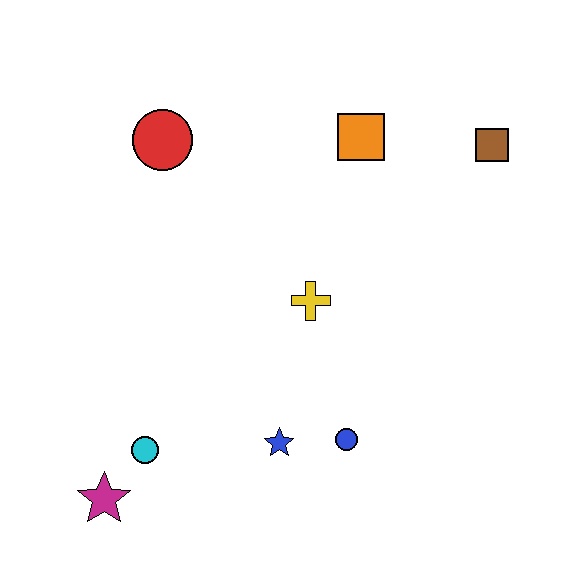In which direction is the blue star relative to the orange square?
The blue star is below the orange square.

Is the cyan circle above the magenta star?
Yes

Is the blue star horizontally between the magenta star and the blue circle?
Yes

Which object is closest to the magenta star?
The cyan circle is closest to the magenta star.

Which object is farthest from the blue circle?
The red circle is farthest from the blue circle.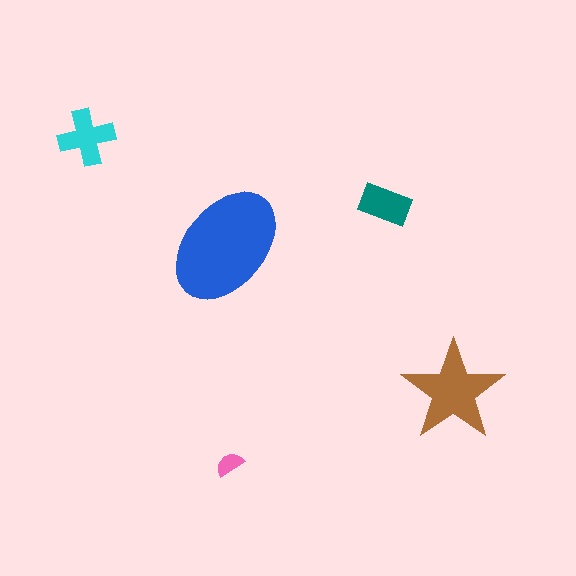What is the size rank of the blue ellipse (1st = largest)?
1st.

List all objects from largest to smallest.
The blue ellipse, the brown star, the cyan cross, the teal rectangle, the pink semicircle.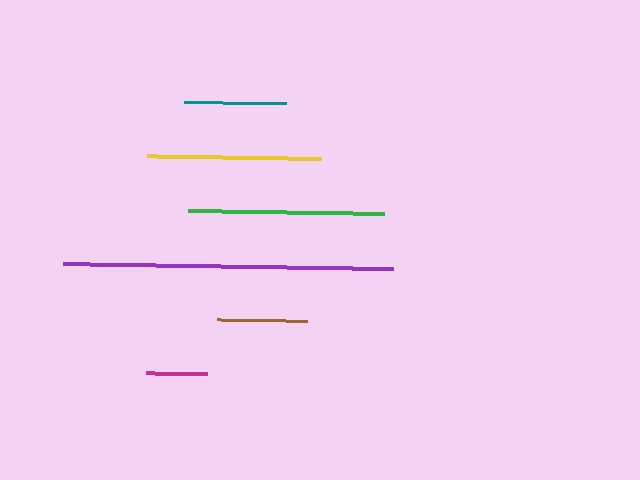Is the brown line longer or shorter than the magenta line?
The brown line is longer than the magenta line.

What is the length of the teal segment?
The teal segment is approximately 102 pixels long.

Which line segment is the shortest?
The magenta line is the shortest at approximately 61 pixels.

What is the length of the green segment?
The green segment is approximately 196 pixels long.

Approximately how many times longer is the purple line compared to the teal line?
The purple line is approximately 3.2 times the length of the teal line.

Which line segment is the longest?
The purple line is the longest at approximately 330 pixels.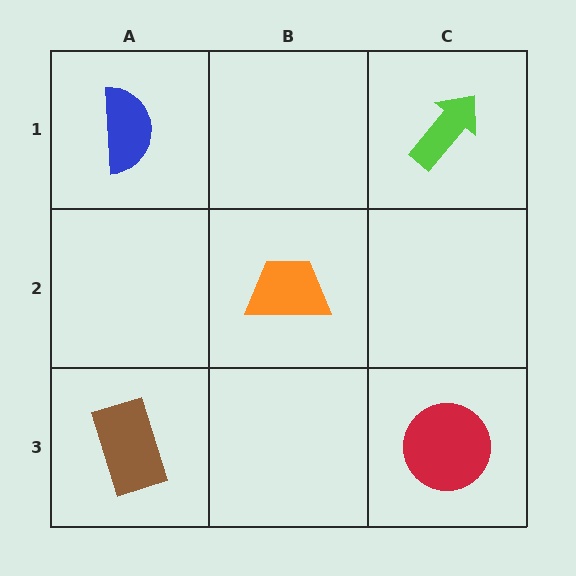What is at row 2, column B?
An orange trapezoid.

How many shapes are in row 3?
2 shapes.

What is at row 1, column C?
A lime arrow.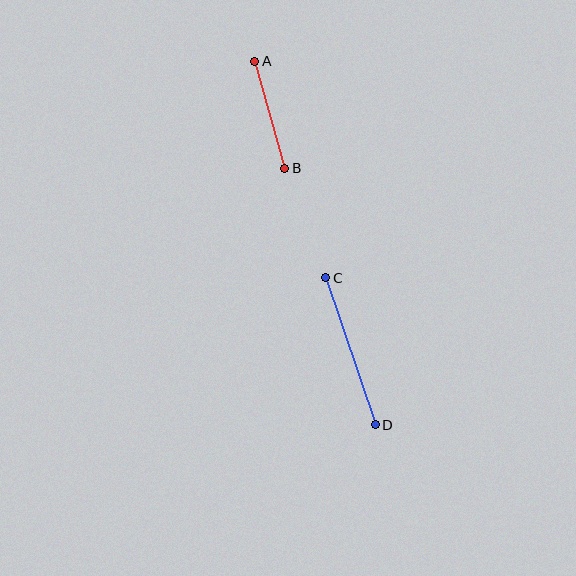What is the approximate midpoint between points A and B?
The midpoint is at approximately (270, 115) pixels.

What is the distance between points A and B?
The distance is approximately 111 pixels.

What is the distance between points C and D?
The distance is approximately 155 pixels.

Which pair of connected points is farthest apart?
Points C and D are farthest apart.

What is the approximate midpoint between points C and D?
The midpoint is at approximately (350, 351) pixels.